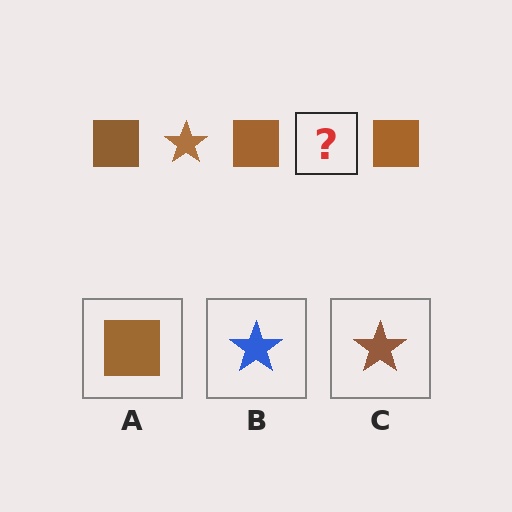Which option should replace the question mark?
Option C.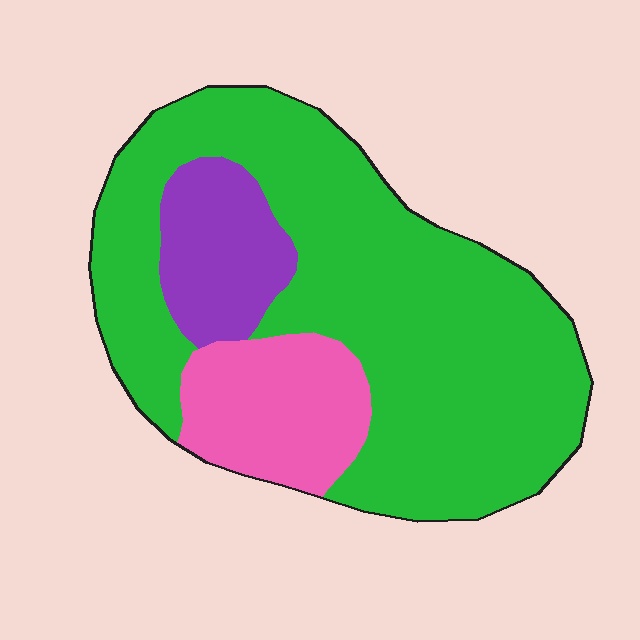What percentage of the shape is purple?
Purple covers roughly 15% of the shape.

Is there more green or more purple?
Green.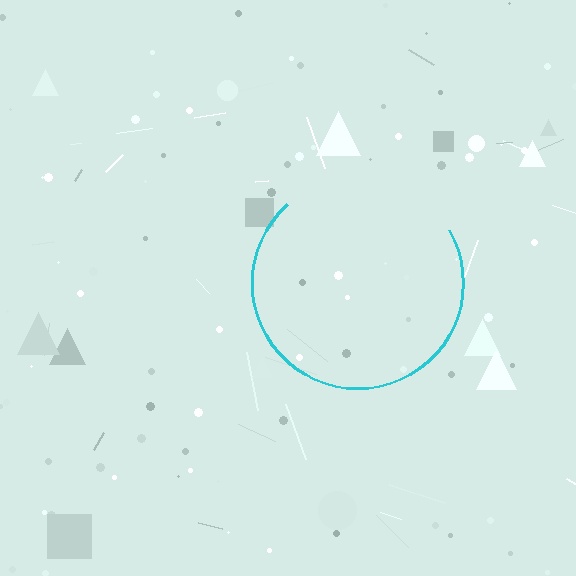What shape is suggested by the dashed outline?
The dashed outline suggests a circle.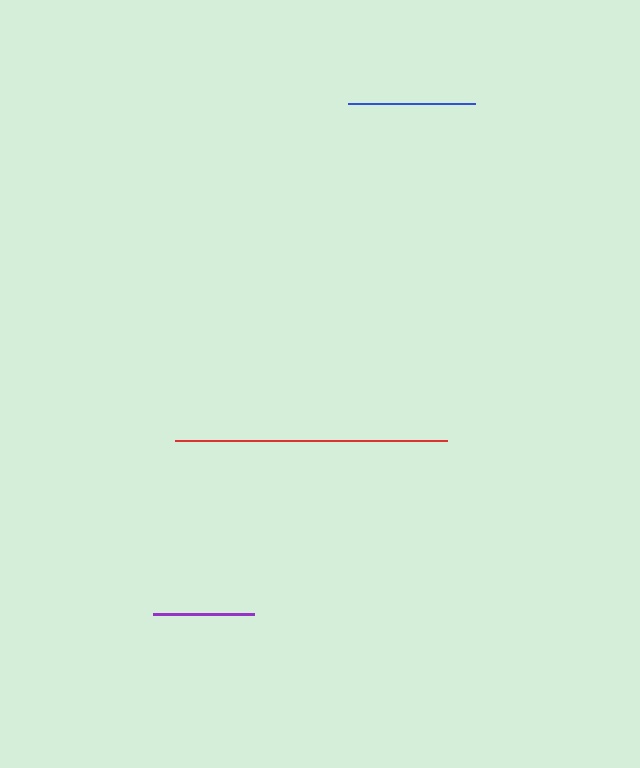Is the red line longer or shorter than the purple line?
The red line is longer than the purple line.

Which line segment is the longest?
The red line is the longest at approximately 273 pixels.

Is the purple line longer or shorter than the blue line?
The blue line is longer than the purple line.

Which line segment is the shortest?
The purple line is the shortest at approximately 101 pixels.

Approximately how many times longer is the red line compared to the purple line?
The red line is approximately 2.7 times the length of the purple line.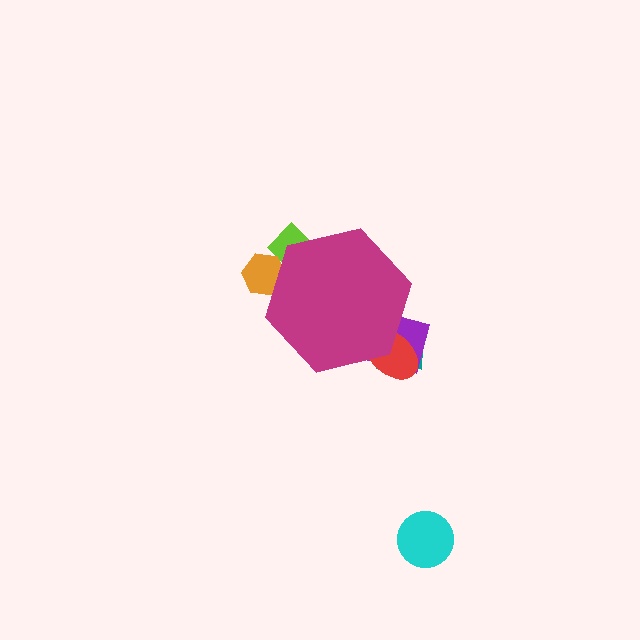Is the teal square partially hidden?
Yes, the teal square is partially hidden behind the magenta hexagon.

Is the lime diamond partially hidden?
Yes, the lime diamond is partially hidden behind the magenta hexagon.